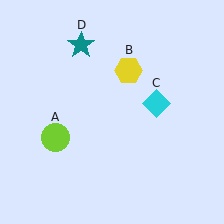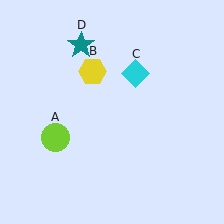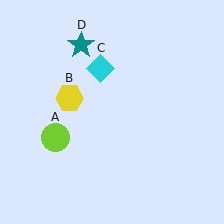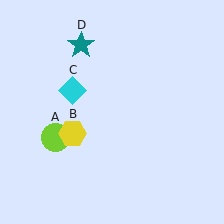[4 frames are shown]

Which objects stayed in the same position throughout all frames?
Lime circle (object A) and teal star (object D) remained stationary.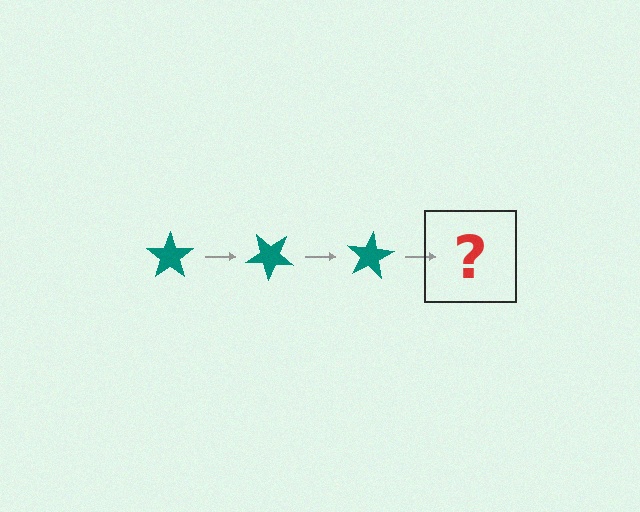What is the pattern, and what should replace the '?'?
The pattern is that the star rotates 40 degrees each step. The '?' should be a teal star rotated 120 degrees.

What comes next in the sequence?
The next element should be a teal star rotated 120 degrees.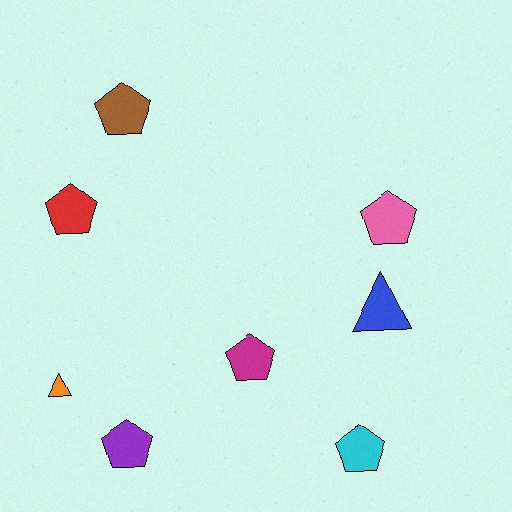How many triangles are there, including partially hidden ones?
There are 2 triangles.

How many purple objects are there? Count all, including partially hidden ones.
There is 1 purple object.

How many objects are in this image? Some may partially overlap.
There are 8 objects.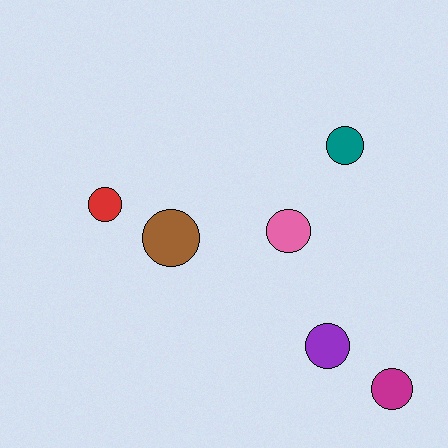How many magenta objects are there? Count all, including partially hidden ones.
There is 1 magenta object.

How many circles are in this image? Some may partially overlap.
There are 6 circles.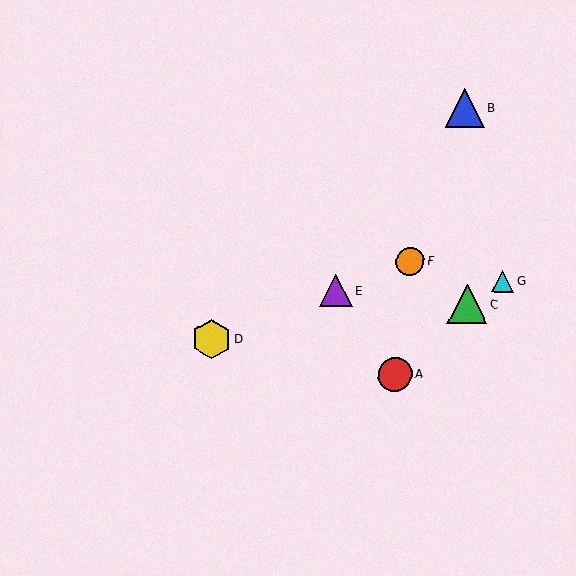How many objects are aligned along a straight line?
3 objects (D, E, F) are aligned along a straight line.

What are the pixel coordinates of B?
Object B is at (465, 108).